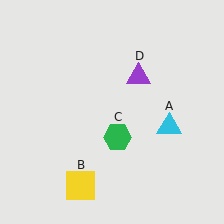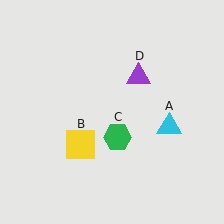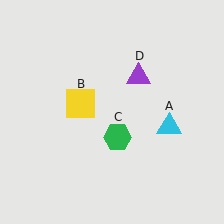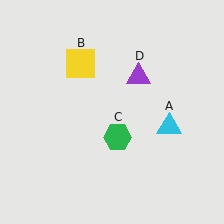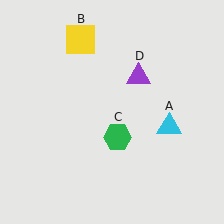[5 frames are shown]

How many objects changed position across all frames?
1 object changed position: yellow square (object B).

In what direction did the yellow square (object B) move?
The yellow square (object B) moved up.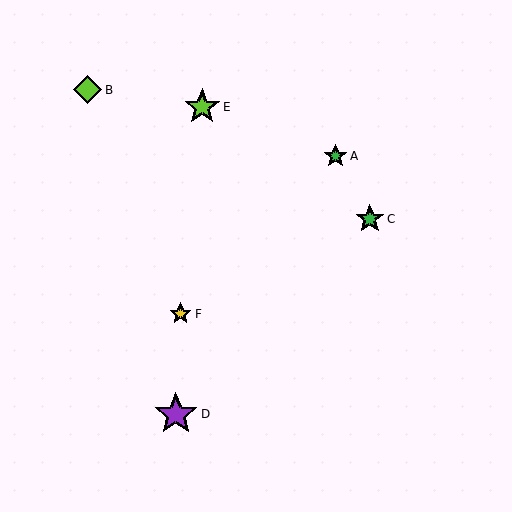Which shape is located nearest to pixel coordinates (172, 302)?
The yellow star (labeled F) at (180, 314) is nearest to that location.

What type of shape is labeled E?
Shape E is a lime star.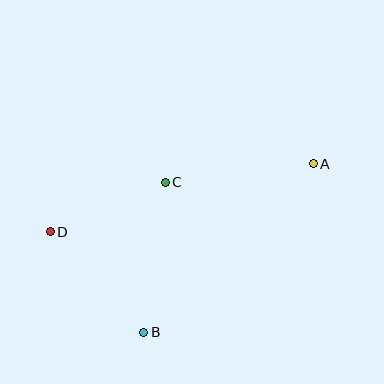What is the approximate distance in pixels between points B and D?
The distance between B and D is approximately 137 pixels.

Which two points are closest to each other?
Points C and D are closest to each other.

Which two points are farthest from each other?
Points A and D are farthest from each other.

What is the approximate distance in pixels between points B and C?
The distance between B and C is approximately 152 pixels.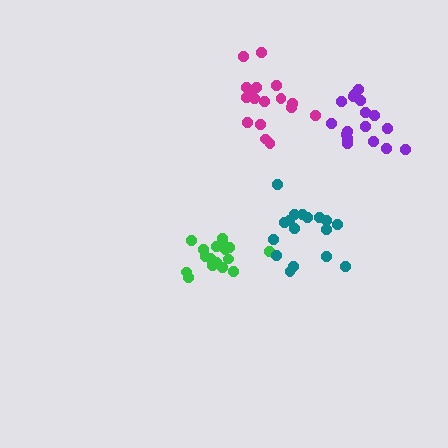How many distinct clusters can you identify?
There are 4 distinct clusters.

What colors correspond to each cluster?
The clusters are colored: purple, green, teal, magenta.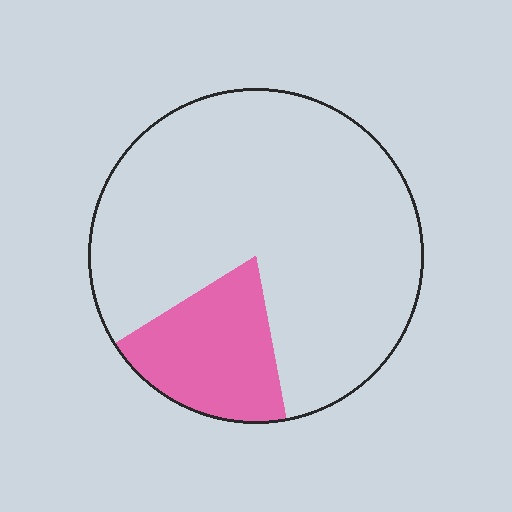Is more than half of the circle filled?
No.